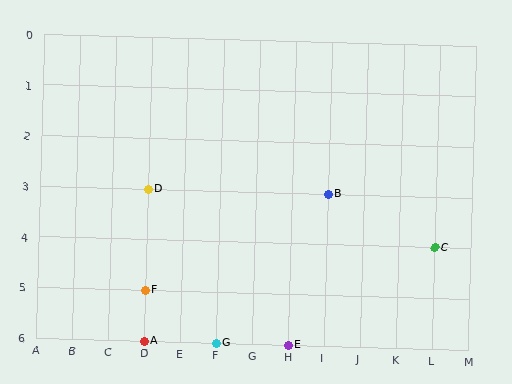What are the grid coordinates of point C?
Point C is at grid coordinates (L, 4).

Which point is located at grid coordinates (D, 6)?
Point A is at (D, 6).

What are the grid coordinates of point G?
Point G is at grid coordinates (F, 6).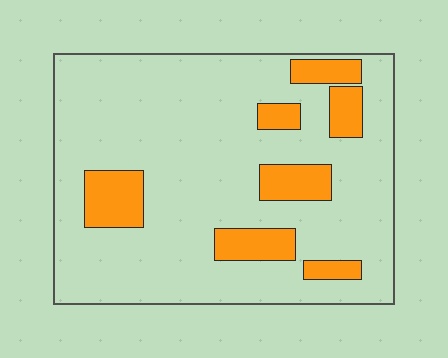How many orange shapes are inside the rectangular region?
7.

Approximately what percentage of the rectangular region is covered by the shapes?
Approximately 15%.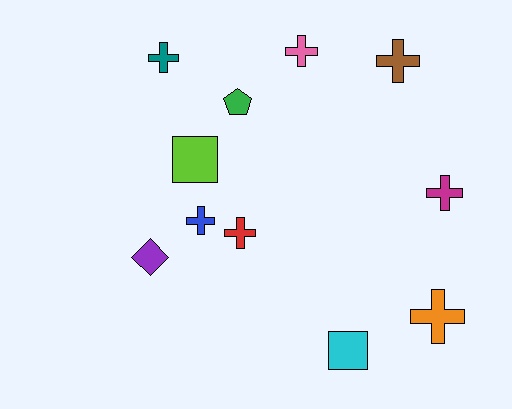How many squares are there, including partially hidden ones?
There are 2 squares.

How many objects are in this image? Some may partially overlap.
There are 11 objects.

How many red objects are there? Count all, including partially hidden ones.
There is 1 red object.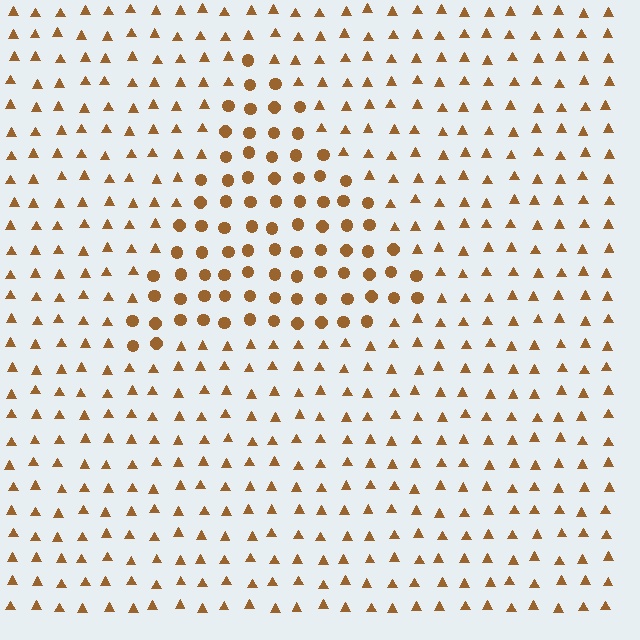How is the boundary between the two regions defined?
The boundary is defined by a change in element shape: circles inside vs. triangles outside. All elements share the same color and spacing.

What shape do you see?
I see a triangle.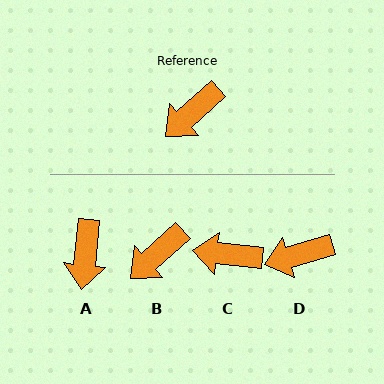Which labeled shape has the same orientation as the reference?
B.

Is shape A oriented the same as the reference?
No, it is off by about 42 degrees.